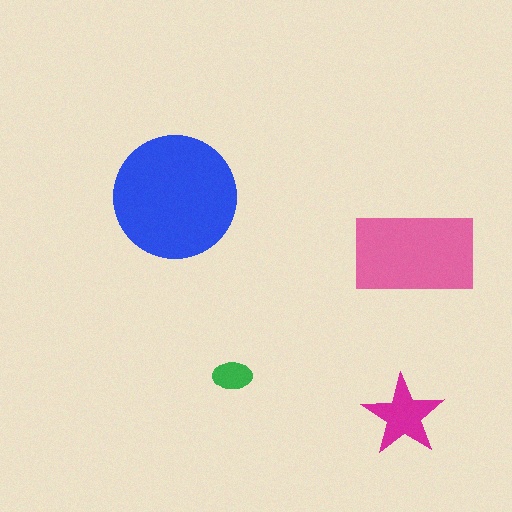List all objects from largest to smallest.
The blue circle, the pink rectangle, the magenta star, the green ellipse.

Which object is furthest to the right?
The pink rectangle is rightmost.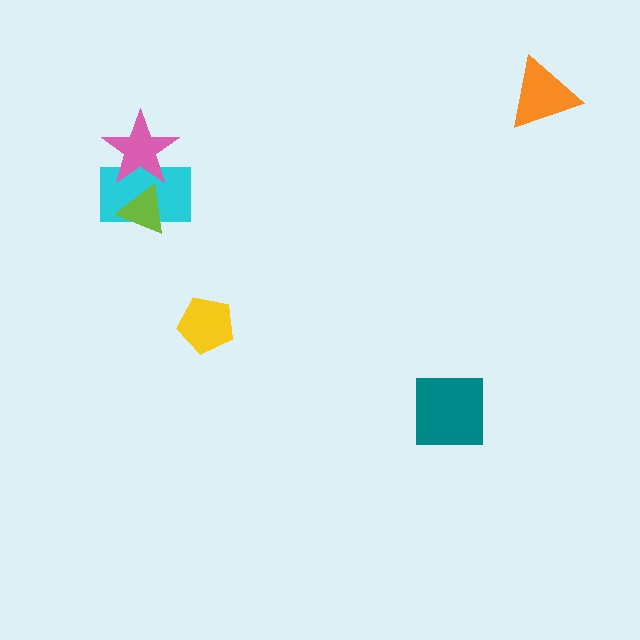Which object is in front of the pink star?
The lime triangle is in front of the pink star.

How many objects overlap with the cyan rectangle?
2 objects overlap with the cyan rectangle.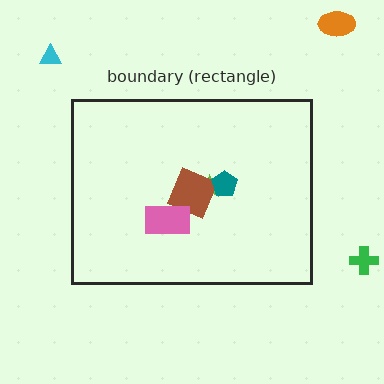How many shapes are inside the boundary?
4 inside, 3 outside.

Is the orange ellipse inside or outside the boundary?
Outside.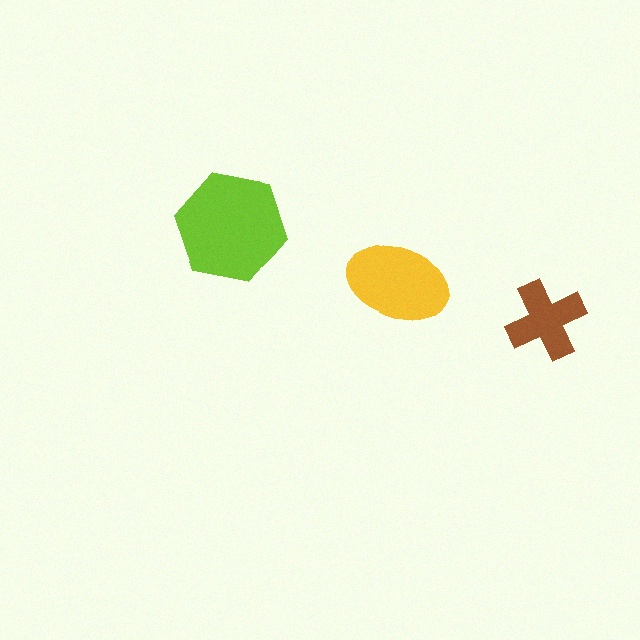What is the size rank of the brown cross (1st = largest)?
3rd.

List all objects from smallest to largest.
The brown cross, the yellow ellipse, the lime hexagon.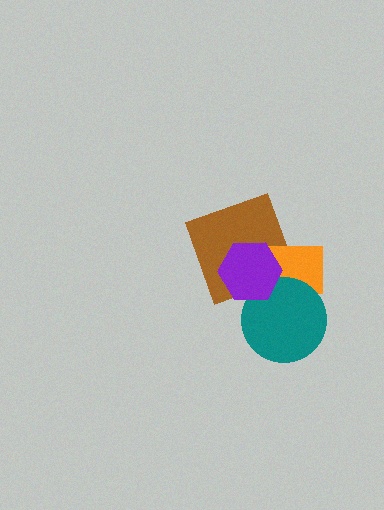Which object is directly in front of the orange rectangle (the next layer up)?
The teal circle is directly in front of the orange rectangle.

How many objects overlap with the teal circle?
2 objects overlap with the teal circle.